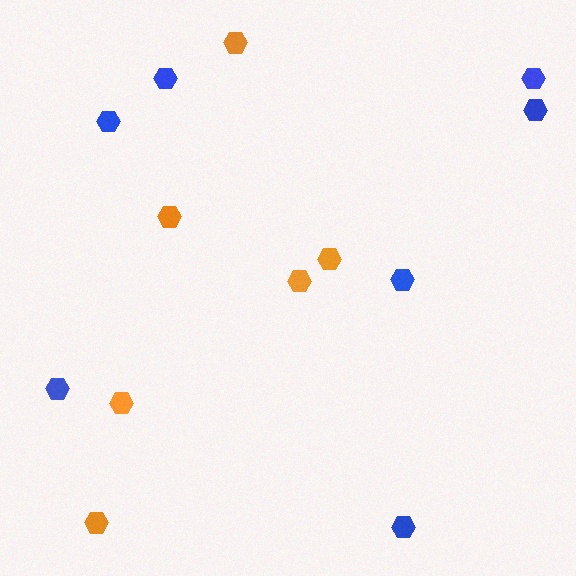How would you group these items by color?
There are 2 groups: one group of blue hexagons (7) and one group of orange hexagons (6).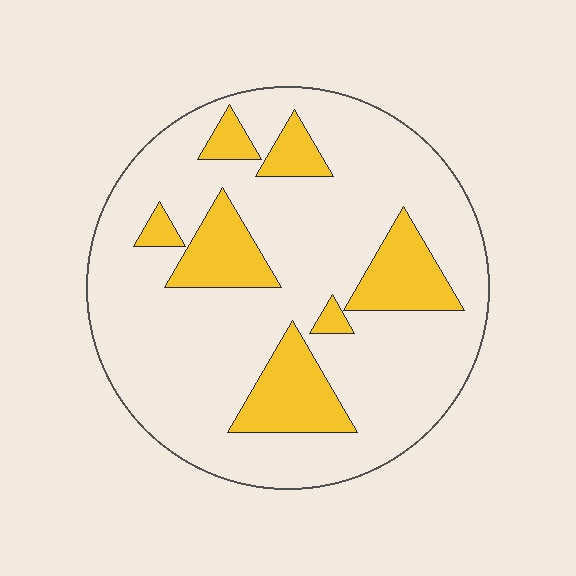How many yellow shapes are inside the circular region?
7.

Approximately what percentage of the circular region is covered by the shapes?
Approximately 20%.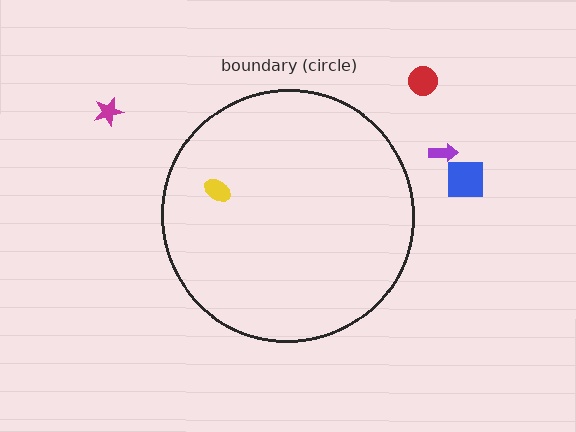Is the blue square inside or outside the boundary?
Outside.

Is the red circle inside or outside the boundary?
Outside.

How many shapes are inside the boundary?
1 inside, 4 outside.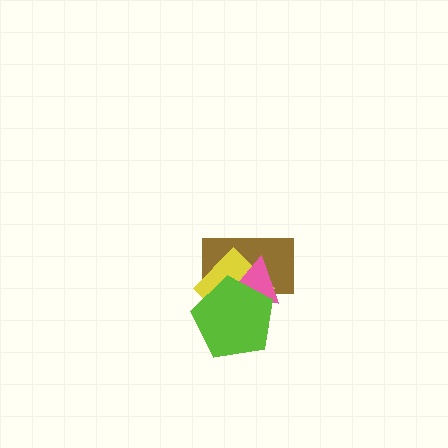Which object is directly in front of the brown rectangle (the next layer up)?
The yellow diamond is directly in front of the brown rectangle.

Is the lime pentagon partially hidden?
No, no other shape covers it.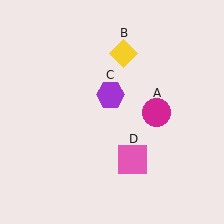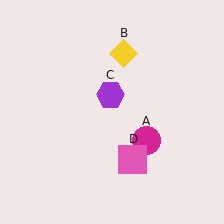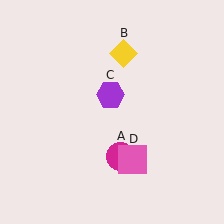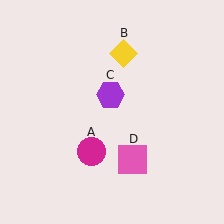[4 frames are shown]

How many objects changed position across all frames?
1 object changed position: magenta circle (object A).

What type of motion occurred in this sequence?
The magenta circle (object A) rotated clockwise around the center of the scene.